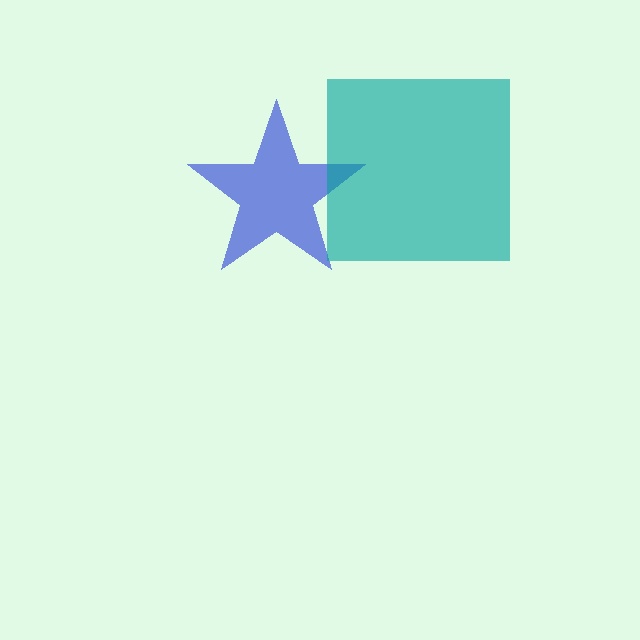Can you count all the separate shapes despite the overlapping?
Yes, there are 2 separate shapes.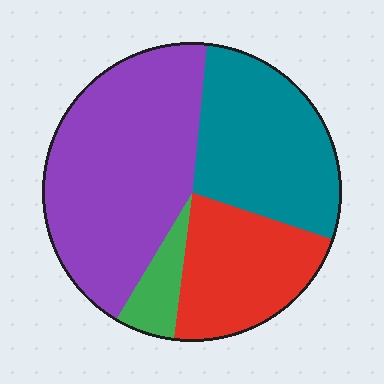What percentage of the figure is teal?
Teal covers roughly 30% of the figure.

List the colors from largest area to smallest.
From largest to smallest: purple, teal, red, green.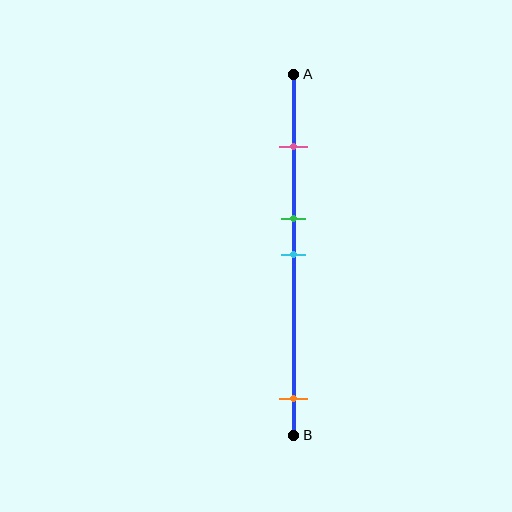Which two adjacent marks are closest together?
The green and cyan marks are the closest adjacent pair.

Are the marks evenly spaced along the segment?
No, the marks are not evenly spaced.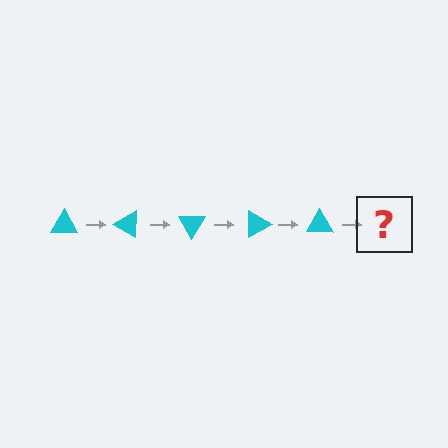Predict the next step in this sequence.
The next step is a cyan triangle rotated 150 degrees.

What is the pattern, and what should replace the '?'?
The pattern is that the triangle rotates 30 degrees each step. The '?' should be a cyan triangle rotated 150 degrees.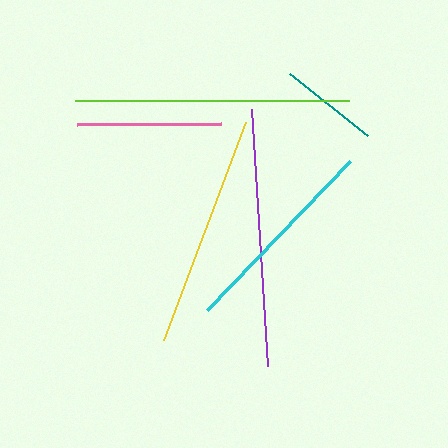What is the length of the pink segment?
The pink segment is approximately 144 pixels long.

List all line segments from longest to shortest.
From longest to shortest: lime, purple, yellow, cyan, pink, teal.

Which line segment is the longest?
The lime line is the longest at approximately 273 pixels.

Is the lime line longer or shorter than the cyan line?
The lime line is longer than the cyan line.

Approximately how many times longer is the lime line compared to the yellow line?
The lime line is approximately 1.2 times the length of the yellow line.